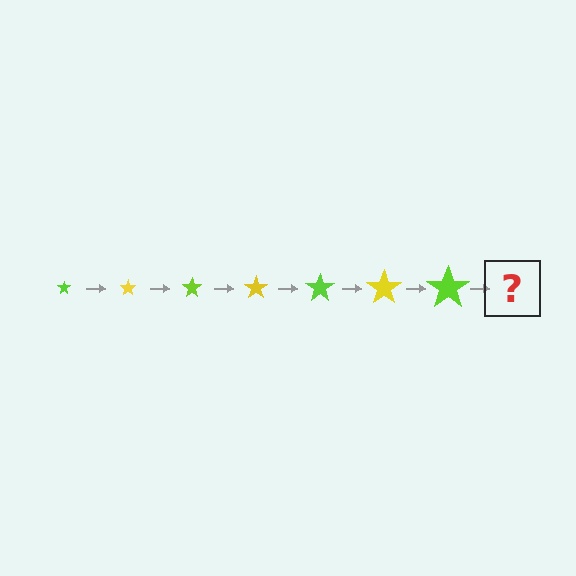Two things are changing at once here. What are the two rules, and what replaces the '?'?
The two rules are that the star grows larger each step and the color cycles through lime and yellow. The '?' should be a yellow star, larger than the previous one.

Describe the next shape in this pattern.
It should be a yellow star, larger than the previous one.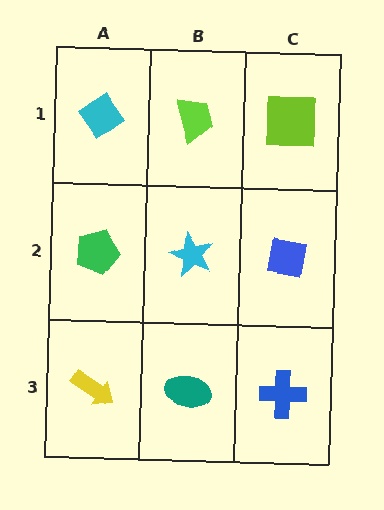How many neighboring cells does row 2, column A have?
3.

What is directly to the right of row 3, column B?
A blue cross.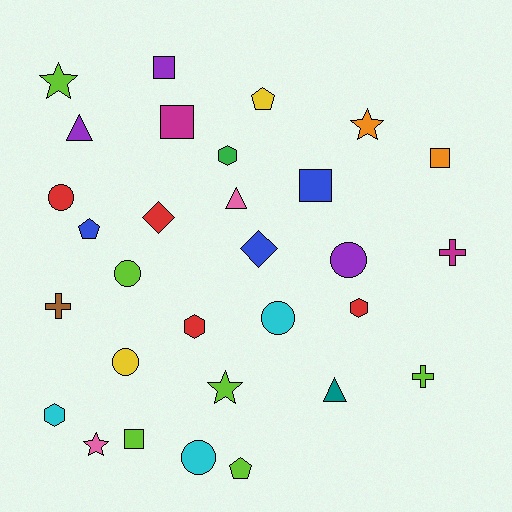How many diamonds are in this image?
There are 2 diamonds.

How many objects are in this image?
There are 30 objects.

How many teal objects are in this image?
There is 1 teal object.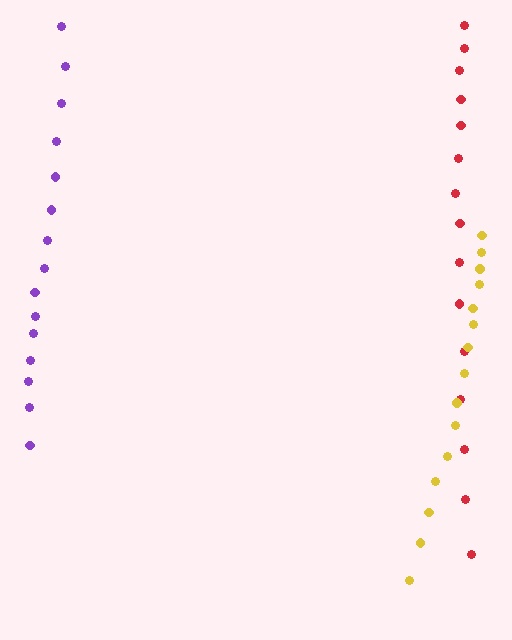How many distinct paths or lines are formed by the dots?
There are 3 distinct paths.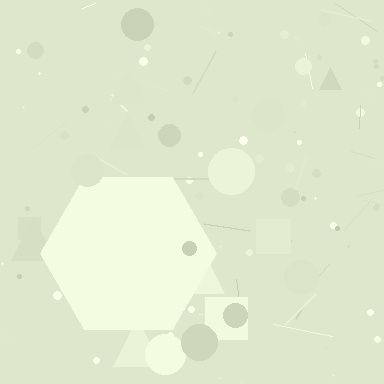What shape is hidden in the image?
A hexagon is hidden in the image.